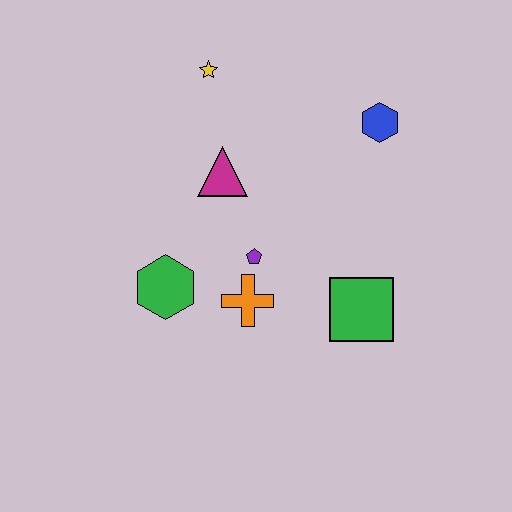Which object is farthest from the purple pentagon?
The yellow star is farthest from the purple pentagon.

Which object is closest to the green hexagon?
The orange cross is closest to the green hexagon.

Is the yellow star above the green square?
Yes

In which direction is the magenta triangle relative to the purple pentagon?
The magenta triangle is above the purple pentagon.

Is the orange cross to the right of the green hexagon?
Yes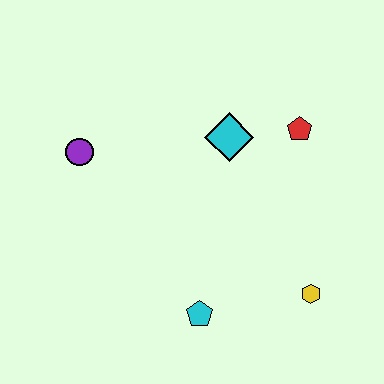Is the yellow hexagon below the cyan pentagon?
No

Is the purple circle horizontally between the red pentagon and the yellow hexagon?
No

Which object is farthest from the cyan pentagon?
The red pentagon is farthest from the cyan pentagon.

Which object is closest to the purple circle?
The cyan diamond is closest to the purple circle.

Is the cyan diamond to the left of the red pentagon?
Yes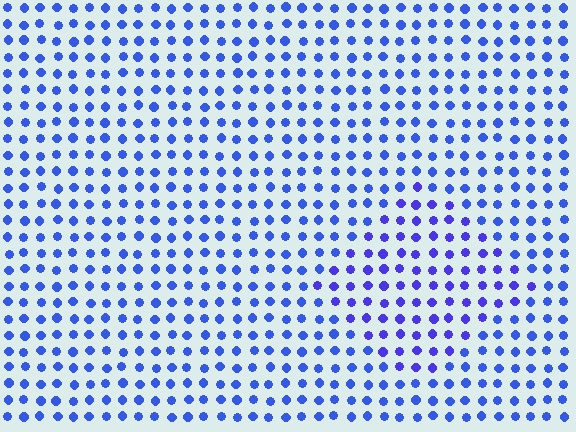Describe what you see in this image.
The image is filled with small blue elements in a uniform arrangement. A diamond-shaped region is visible where the elements are tinted to a slightly different hue, forming a subtle color boundary.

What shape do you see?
I see a diamond.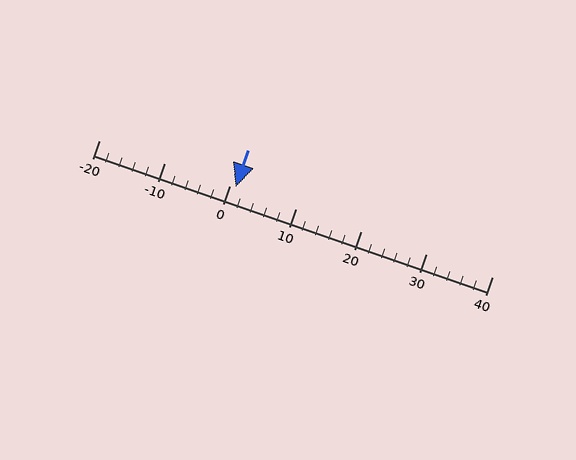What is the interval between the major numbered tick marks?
The major tick marks are spaced 10 units apart.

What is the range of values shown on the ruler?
The ruler shows values from -20 to 40.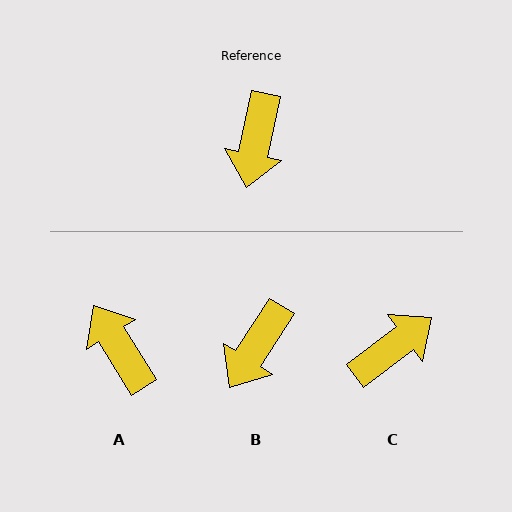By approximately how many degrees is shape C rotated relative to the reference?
Approximately 139 degrees counter-clockwise.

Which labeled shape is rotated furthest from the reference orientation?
C, about 139 degrees away.